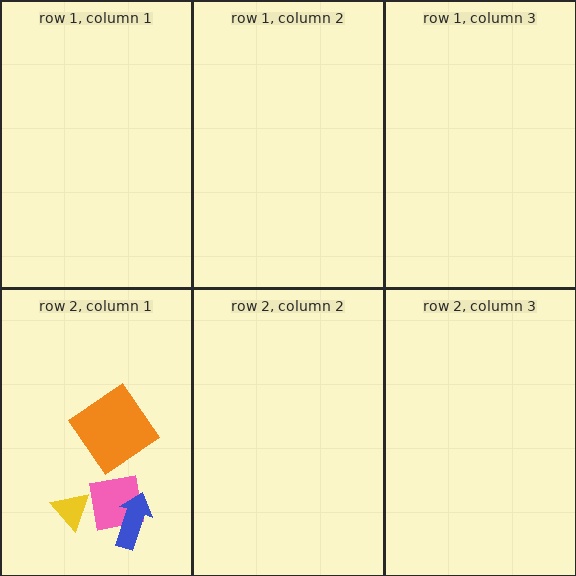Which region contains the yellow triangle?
The row 2, column 1 region.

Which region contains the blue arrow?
The row 2, column 1 region.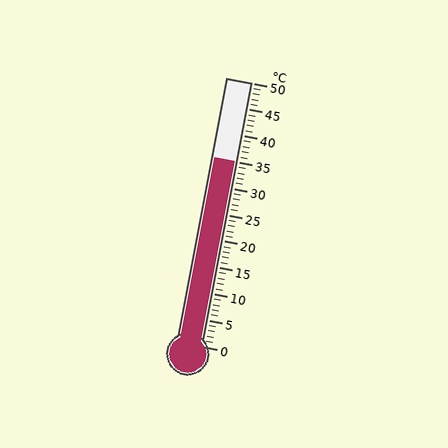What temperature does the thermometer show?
The thermometer shows approximately 35°C.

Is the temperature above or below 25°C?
The temperature is above 25°C.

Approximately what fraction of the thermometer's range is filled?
The thermometer is filled to approximately 70% of its range.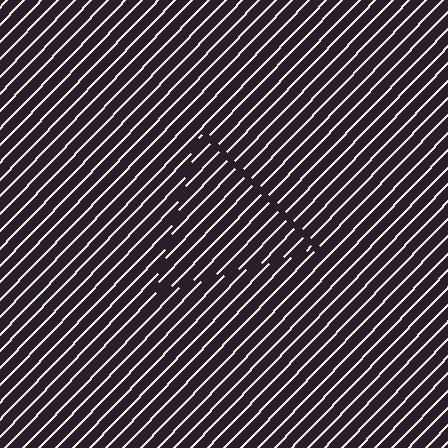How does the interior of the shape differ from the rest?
The interior of the shape contains the same grating, shifted by half a period — the contour is defined by the phase discontinuity where line-ends from the inner and outer gratings abut.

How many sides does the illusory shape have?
3 sides — the line-ends trace a triangle.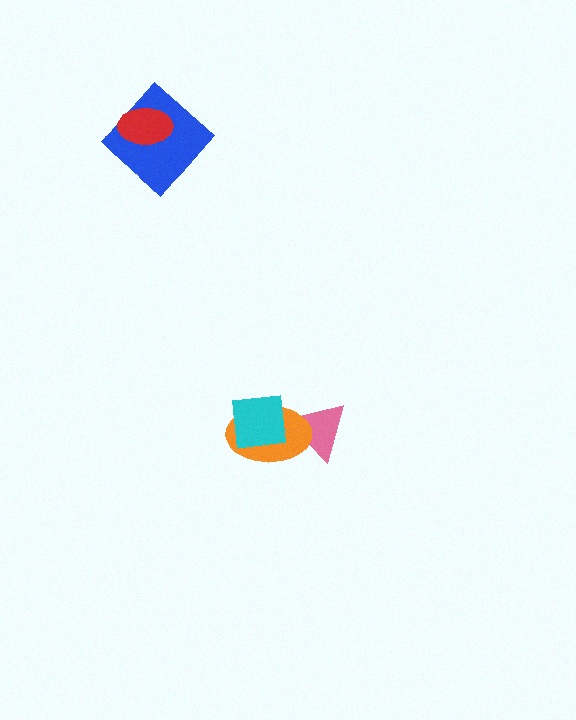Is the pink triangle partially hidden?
Yes, it is partially covered by another shape.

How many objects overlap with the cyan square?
2 objects overlap with the cyan square.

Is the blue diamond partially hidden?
Yes, it is partially covered by another shape.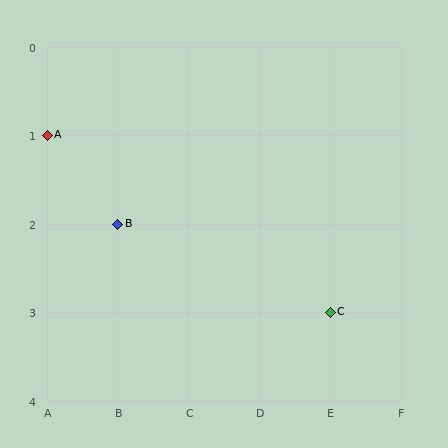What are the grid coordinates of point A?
Point A is at grid coordinates (A, 1).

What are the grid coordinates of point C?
Point C is at grid coordinates (E, 3).